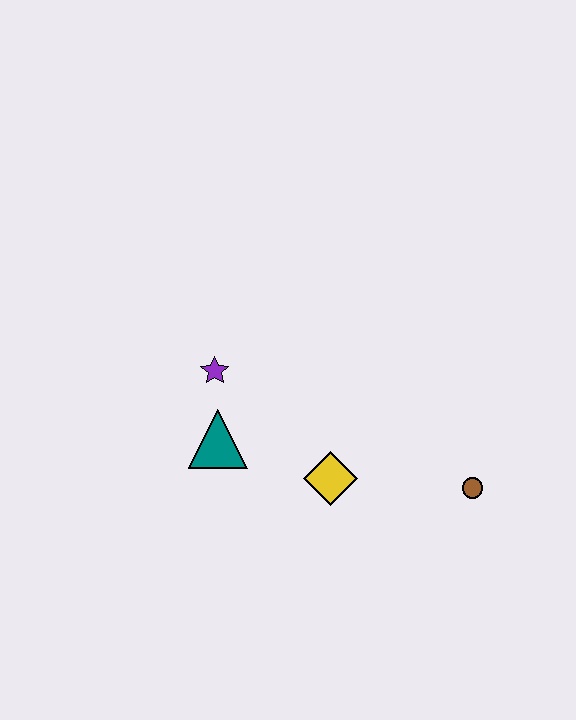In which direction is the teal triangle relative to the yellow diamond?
The teal triangle is to the left of the yellow diamond.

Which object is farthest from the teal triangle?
The brown circle is farthest from the teal triangle.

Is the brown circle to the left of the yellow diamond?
No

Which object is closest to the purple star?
The teal triangle is closest to the purple star.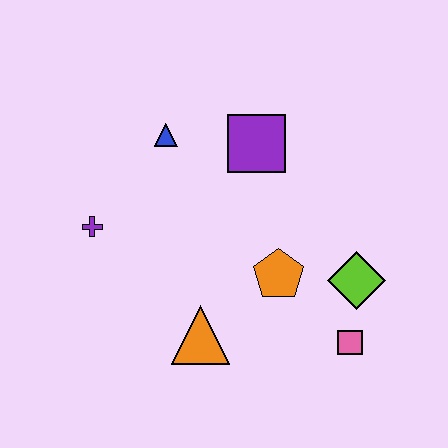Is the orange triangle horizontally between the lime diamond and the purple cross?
Yes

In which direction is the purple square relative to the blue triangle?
The purple square is to the right of the blue triangle.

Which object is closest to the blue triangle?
The purple square is closest to the blue triangle.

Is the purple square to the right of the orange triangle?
Yes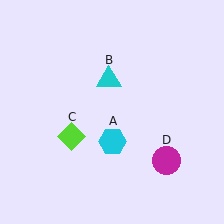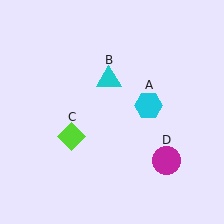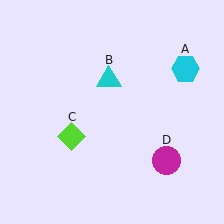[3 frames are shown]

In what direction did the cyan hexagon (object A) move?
The cyan hexagon (object A) moved up and to the right.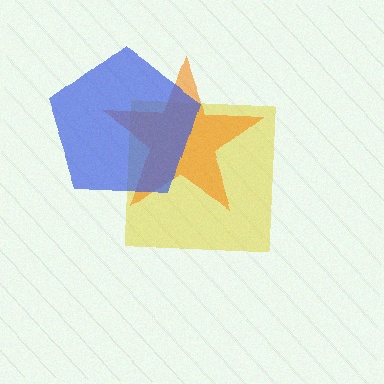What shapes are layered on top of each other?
The layered shapes are: a yellow square, an orange star, a blue pentagon.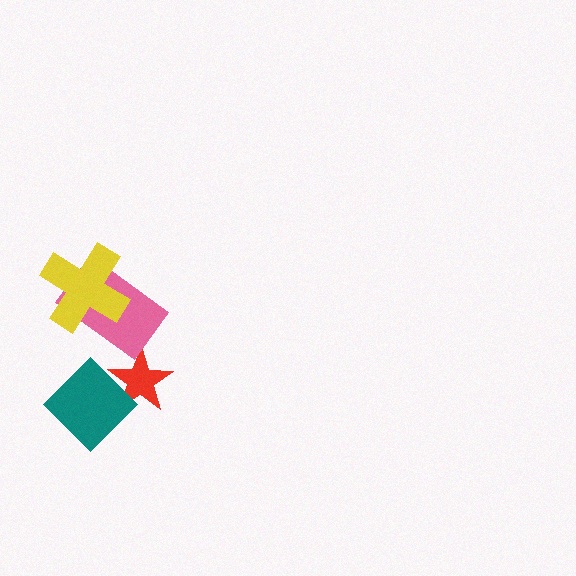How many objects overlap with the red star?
1 object overlaps with the red star.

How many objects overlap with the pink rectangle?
1 object overlaps with the pink rectangle.